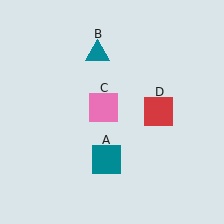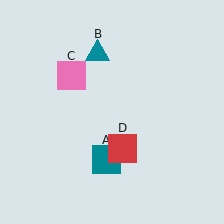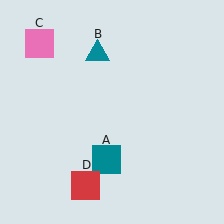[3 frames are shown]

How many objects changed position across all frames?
2 objects changed position: pink square (object C), red square (object D).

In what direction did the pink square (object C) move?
The pink square (object C) moved up and to the left.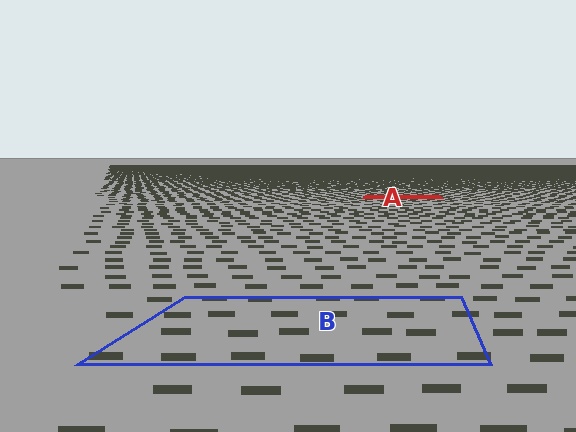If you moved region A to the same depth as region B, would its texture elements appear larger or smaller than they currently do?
They would appear larger. At a closer depth, the same texture elements are projected at a bigger on-screen size.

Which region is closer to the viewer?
Region B is closer. The texture elements there are larger and more spread out.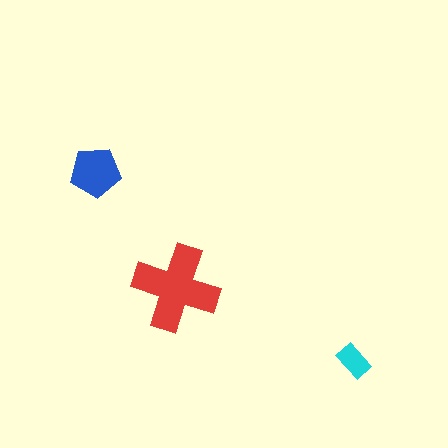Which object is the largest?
The red cross.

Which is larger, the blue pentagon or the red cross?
The red cross.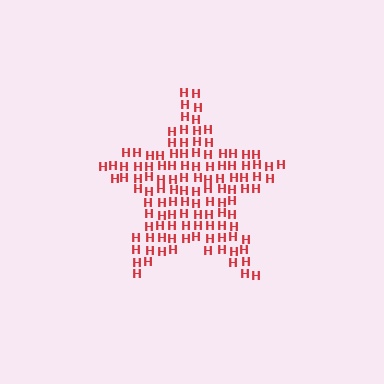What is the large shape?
The large shape is a star.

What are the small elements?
The small elements are letter H's.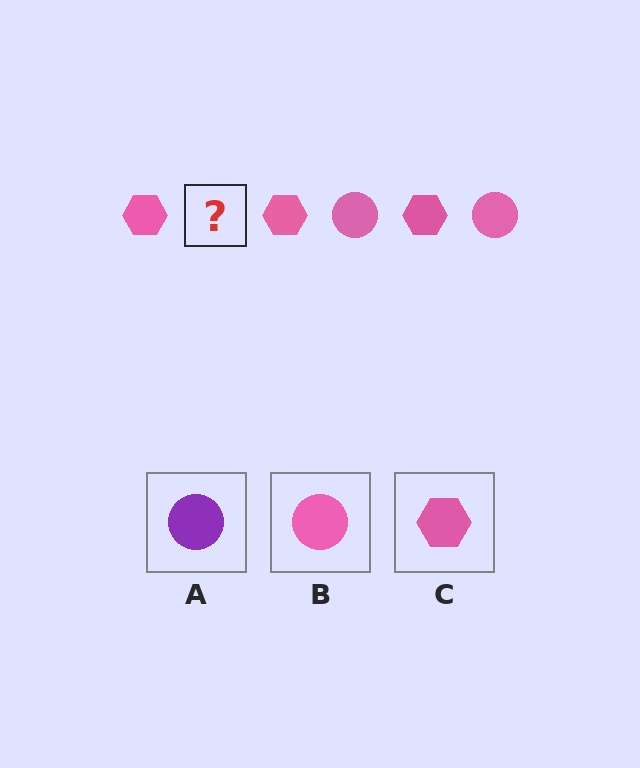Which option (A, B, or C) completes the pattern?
B.